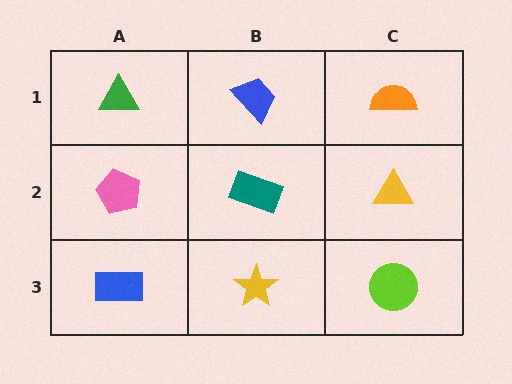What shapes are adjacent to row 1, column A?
A pink pentagon (row 2, column A), a blue trapezoid (row 1, column B).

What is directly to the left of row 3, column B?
A blue rectangle.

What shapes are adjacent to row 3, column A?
A pink pentagon (row 2, column A), a yellow star (row 3, column B).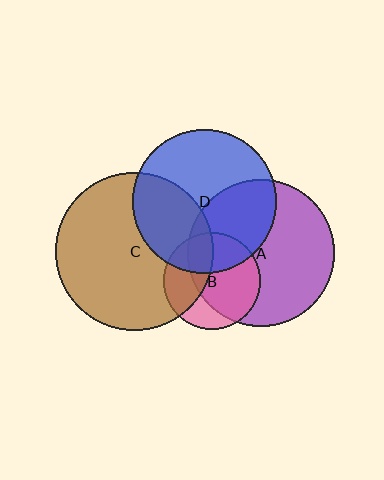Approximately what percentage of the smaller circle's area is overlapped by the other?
Approximately 35%.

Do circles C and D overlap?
Yes.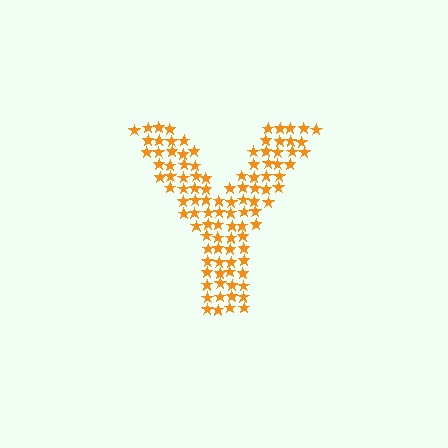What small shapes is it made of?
It is made of small stars.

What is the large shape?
The large shape is the letter Y.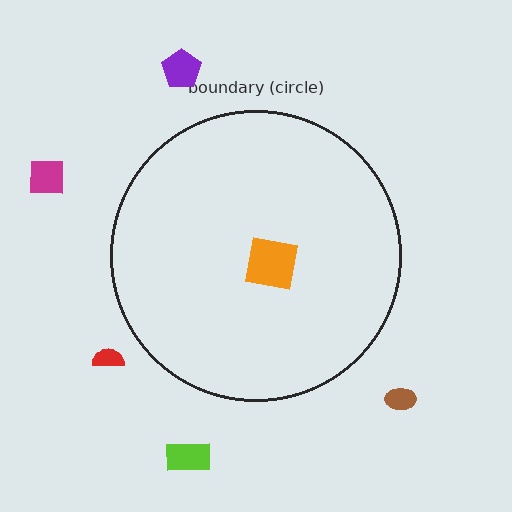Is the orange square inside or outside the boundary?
Inside.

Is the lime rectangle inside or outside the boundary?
Outside.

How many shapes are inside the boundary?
1 inside, 5 outside.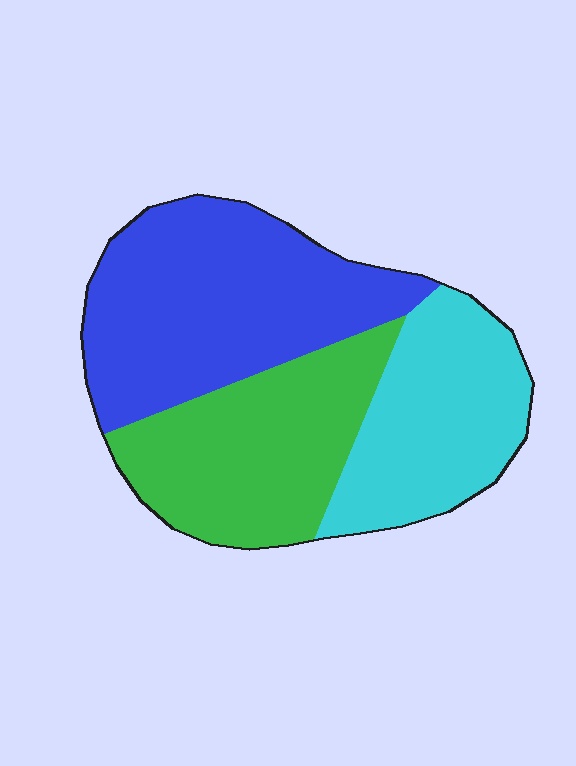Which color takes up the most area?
Blue, at roughly 40%.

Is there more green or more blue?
Blue.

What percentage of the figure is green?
Green covers roughly 30% of the figure.